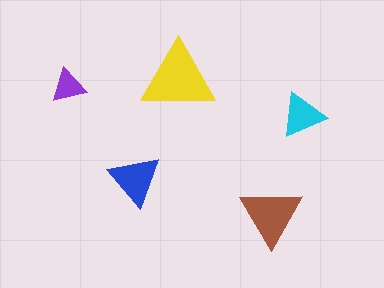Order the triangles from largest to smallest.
the yellow one, the brown one, the blue one, the cyan one, the purple one.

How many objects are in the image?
There are 5 objects in the image.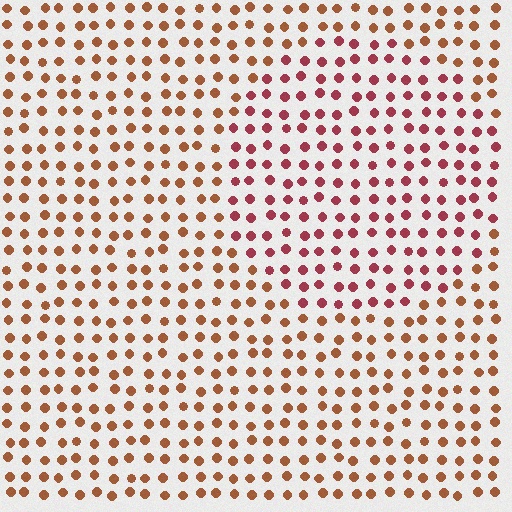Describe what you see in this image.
The image is filled with small brown elements in a uniform arrangement. A circle-shaped region is visible where the elements are tinted to a slightly different hue, forming a subtle color boundary.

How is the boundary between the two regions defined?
The boundary is defined purely by a slight shift in hue (about 33 degrees). Spacing, size, and orientation are identical on both sides.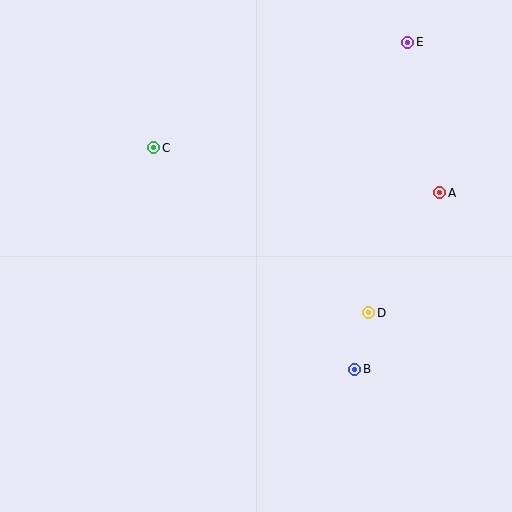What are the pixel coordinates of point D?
Point D is at (369, 313).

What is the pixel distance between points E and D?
The distance between E and D is 273 pixels.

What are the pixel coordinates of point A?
Point A is at (440, 193).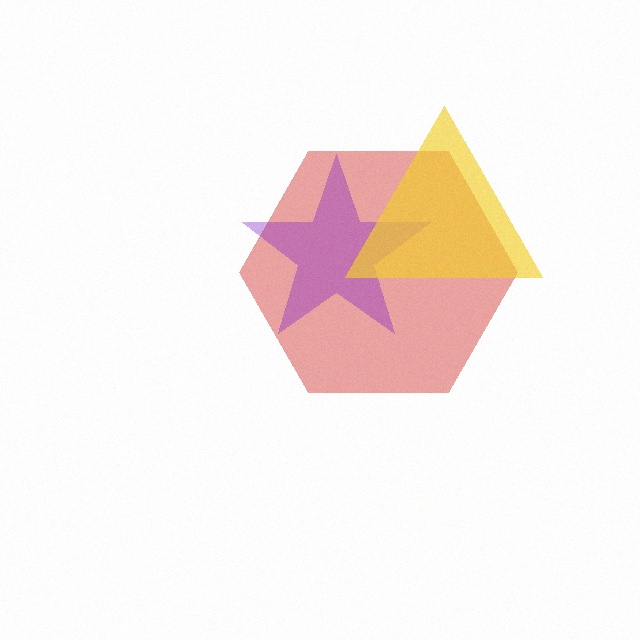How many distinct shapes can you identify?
There are 3 distinct shapes: a red hexagon, a purple star, a yellow triangle.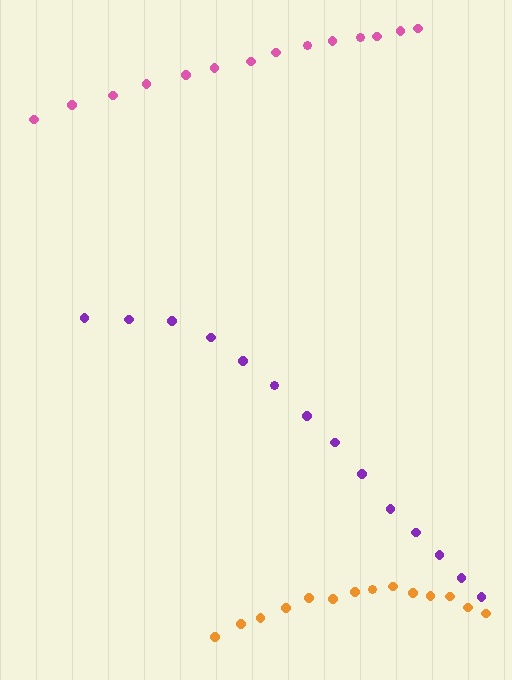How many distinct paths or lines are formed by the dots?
There are 3 distinct paths.